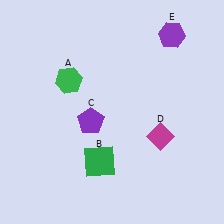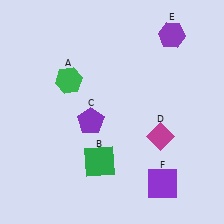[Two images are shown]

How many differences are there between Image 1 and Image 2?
There is 1 difference between the two images.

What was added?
A purple square (F) was added in Image 2.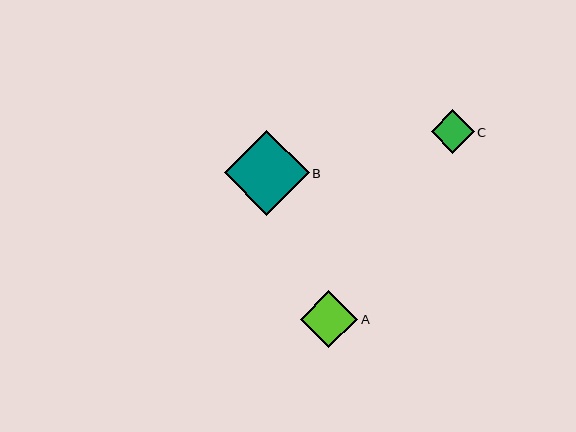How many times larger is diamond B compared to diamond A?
Diamond B is approximately 1.5 times the size of diamond A.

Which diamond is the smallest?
Diamond C is the smallest with a size of approximately 43 pixels.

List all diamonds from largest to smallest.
From largest to smallest: B, A, C.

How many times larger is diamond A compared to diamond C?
Diamond A is approximately 1.3 times the size of diamond C.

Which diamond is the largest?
Diamond B is the largest with a size of approximately 85 pixels.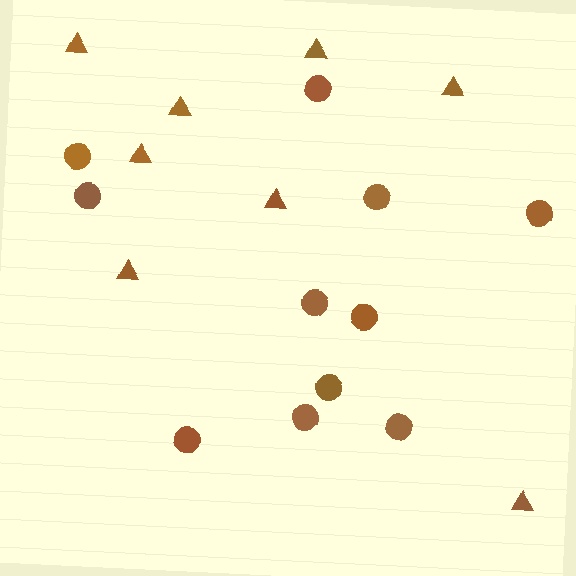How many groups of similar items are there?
There are 2 groups: one group of triangles (8) and one group of circles (11).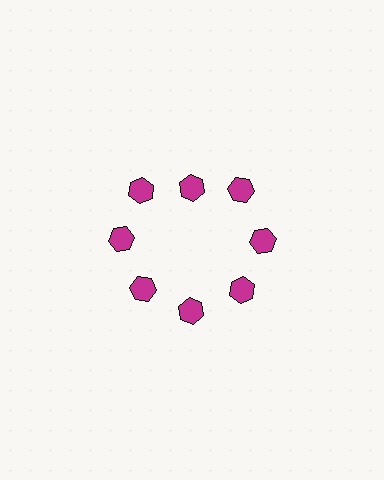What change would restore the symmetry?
The symmetry would be restored by moving it outward, back onto the ring so that all 8 hexagons sit at equal angles and equal distance from the center.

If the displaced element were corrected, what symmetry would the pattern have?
It would have 8-fold rotational symmetry — the pattern would map onto itself every 45 degrees.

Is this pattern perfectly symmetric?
No. The 8 magenta hexagons are arranged in a ring, but one element near the 12 o'clock position is pulled inward toward the center, breaking the 8-fold rotational symmetry.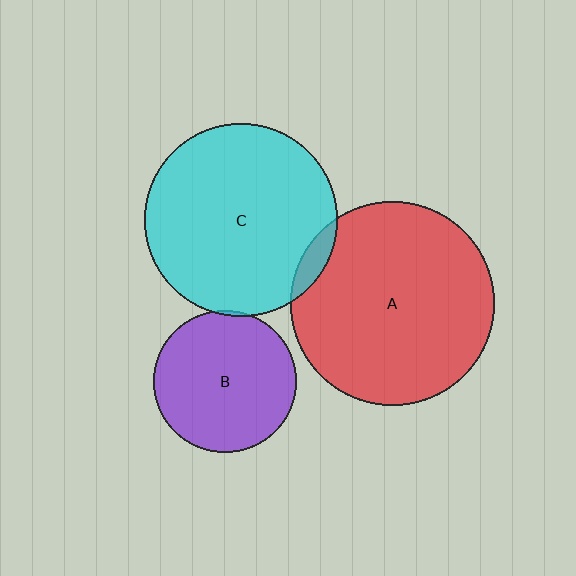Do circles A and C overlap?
Yes.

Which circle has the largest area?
Circle A (red).